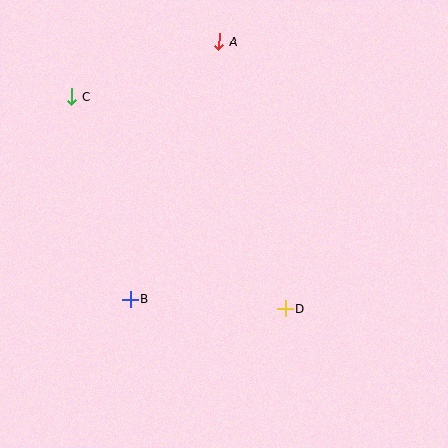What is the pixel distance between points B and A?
The distance between B and A is 272 pixels.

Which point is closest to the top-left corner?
Point C is closest to the top-left corner.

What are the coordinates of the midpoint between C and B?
The midpoint between C and B is at (101, 198).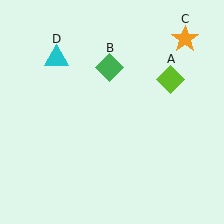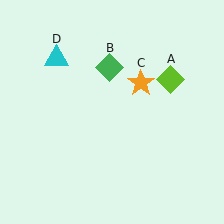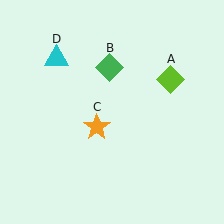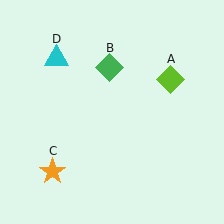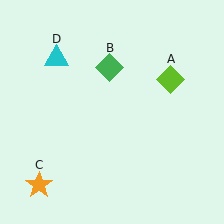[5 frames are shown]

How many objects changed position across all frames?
1 object changed position: orange star (object C).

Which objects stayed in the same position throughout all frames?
Lime diamond (object A) and green diamond (object B) and cyan triangle (object D) remained stationary.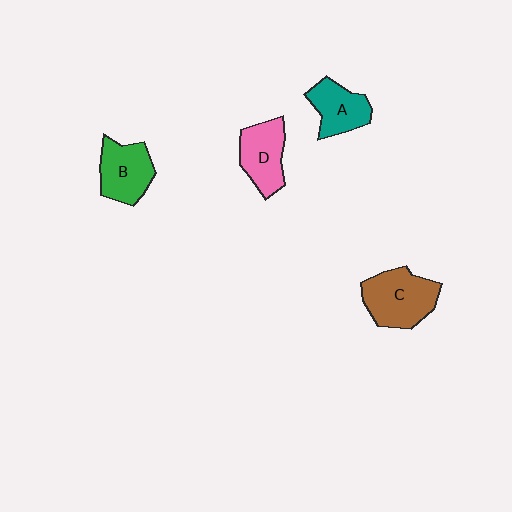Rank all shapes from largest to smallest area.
From largest to smallest: C (brown), B (green), D (pink), A (teal).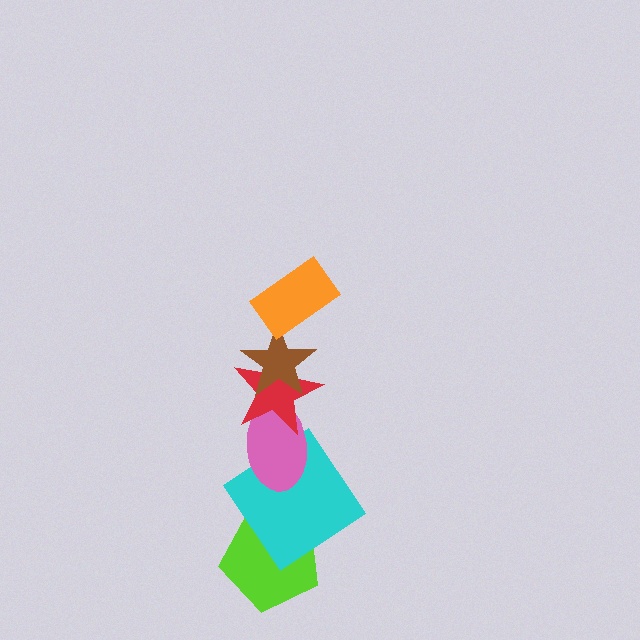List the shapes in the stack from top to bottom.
From top to bottom: the orange rectangle, the brown star, the red star, the pink ellipse, the cyan diamond, the lime pentagon.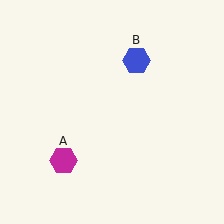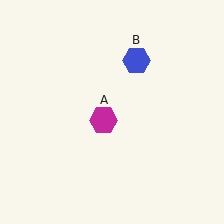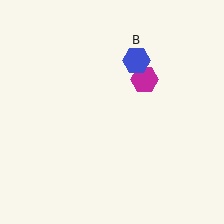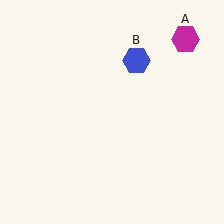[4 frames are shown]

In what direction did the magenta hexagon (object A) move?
The magenta hexagon (object A) moved up and to the right.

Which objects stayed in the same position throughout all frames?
Blue hexagon (object B) remained stationary.